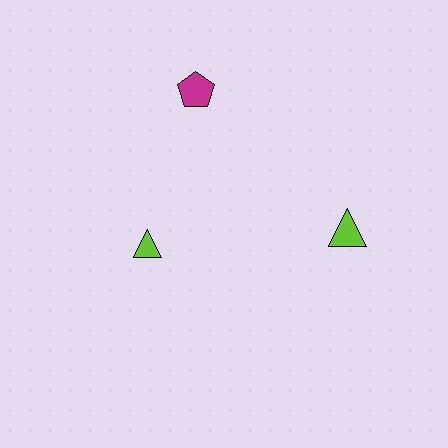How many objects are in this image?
There are 3 objects.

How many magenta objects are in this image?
There is 1 magenta object.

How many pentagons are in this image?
There is 1 pentagon.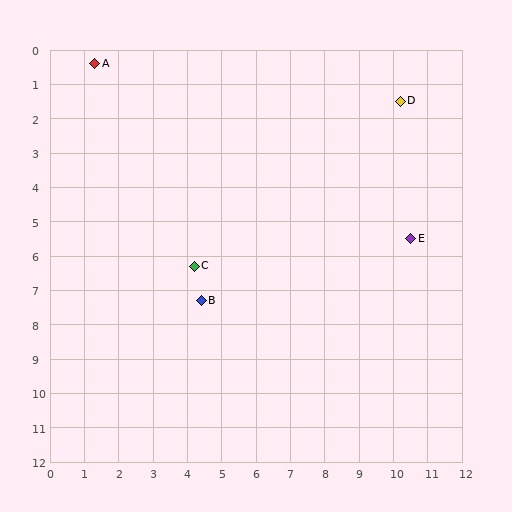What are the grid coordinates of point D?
Point D is at approximately (10.2, 1.5).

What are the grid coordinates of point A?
Point A is at approximately (1.3, 0.4).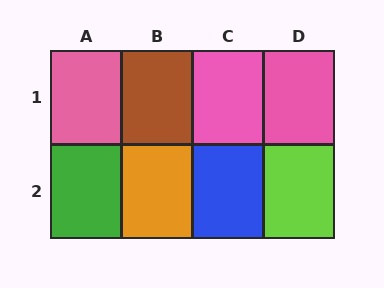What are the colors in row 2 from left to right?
Green, orange, blue, lime.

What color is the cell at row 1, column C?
Pink.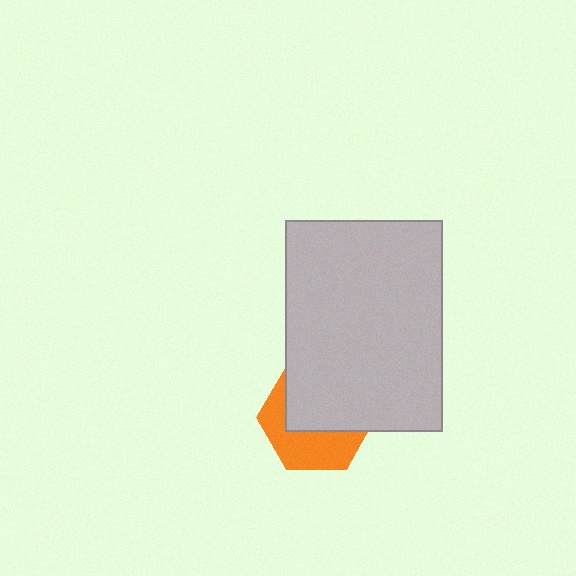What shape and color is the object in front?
The object in front is a light gray rectangle.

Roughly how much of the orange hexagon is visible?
About half of it is visible (roughly 45%).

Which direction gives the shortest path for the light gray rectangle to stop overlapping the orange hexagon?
Moving up gives the shortest separation.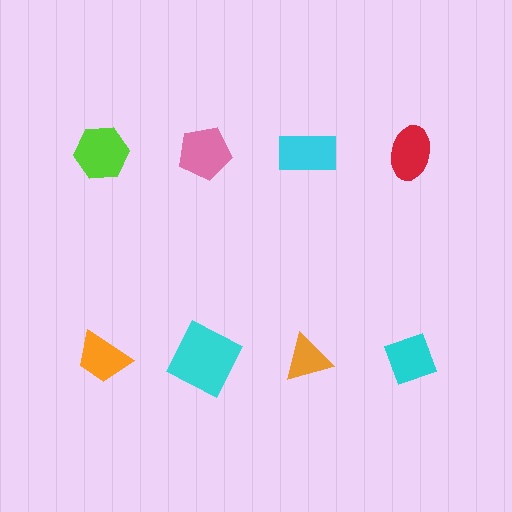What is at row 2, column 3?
An orange triangle.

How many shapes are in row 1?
4 shapes.